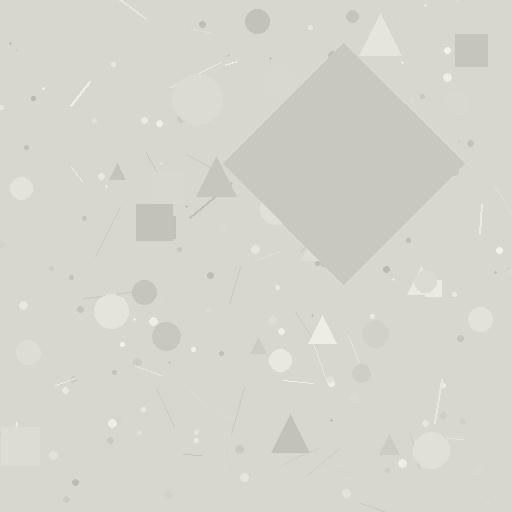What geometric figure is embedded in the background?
A diamond is embedded in the background.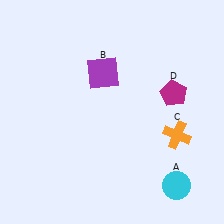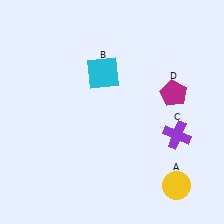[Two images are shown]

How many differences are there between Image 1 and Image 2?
There are 3 differences between the two images.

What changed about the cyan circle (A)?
In Image 1, A is cyan. In Image 2, it changed to yellow.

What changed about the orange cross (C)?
In Image 1, C is orange. In Image 2, it changed to purple.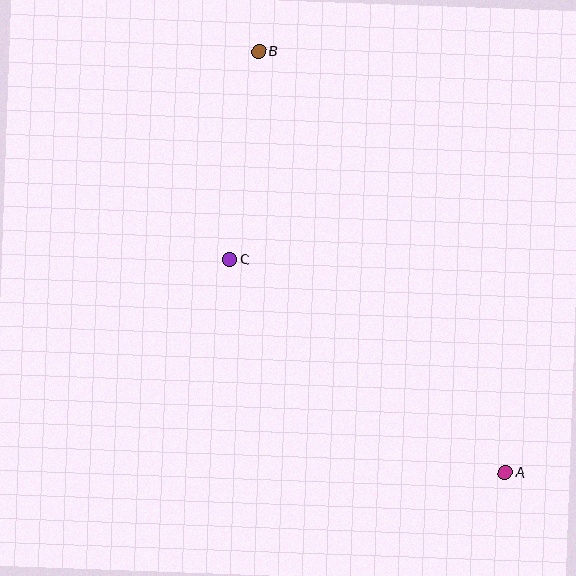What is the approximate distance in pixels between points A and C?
The distance between A and C is approximately 348 pixels.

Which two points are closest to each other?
Points B and C are closest to each other.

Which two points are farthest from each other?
Points A and B are farthest from each other.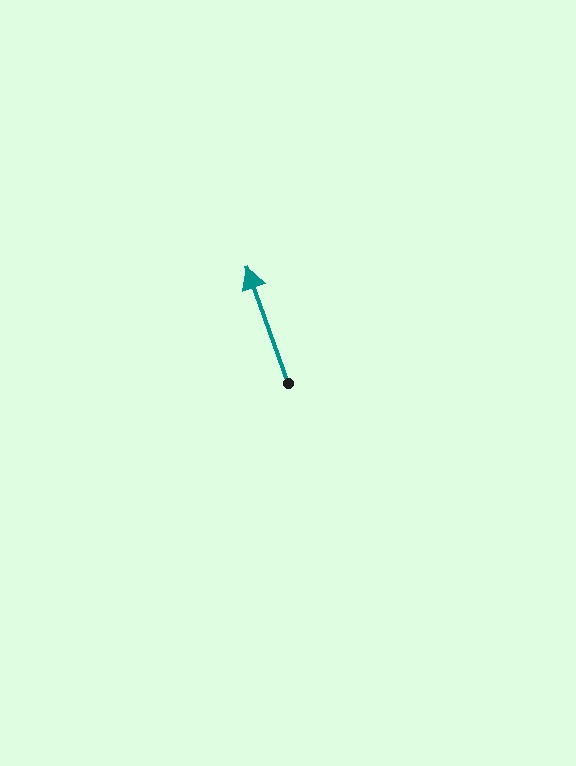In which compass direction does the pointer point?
North.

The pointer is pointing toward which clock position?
Roughly 11 o'clock.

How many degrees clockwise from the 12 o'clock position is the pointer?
Approximately 341 degrees.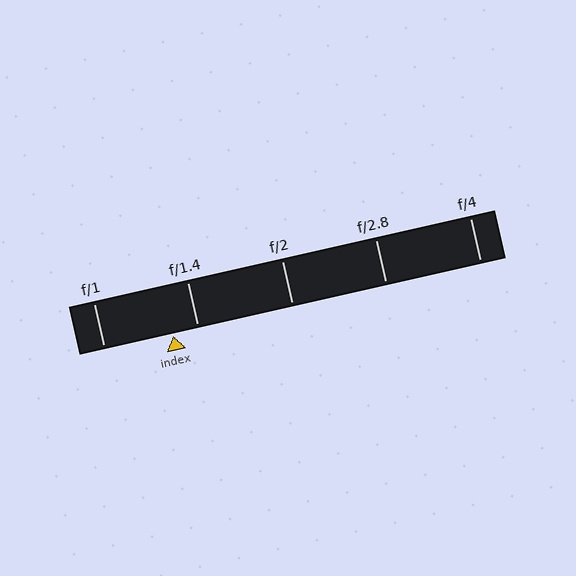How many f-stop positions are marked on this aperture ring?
There are 5 f-stop positions marked.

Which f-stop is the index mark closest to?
The index mark is closest to f/1.4.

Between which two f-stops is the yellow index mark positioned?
The index mark is between f/1 and f/1.4.